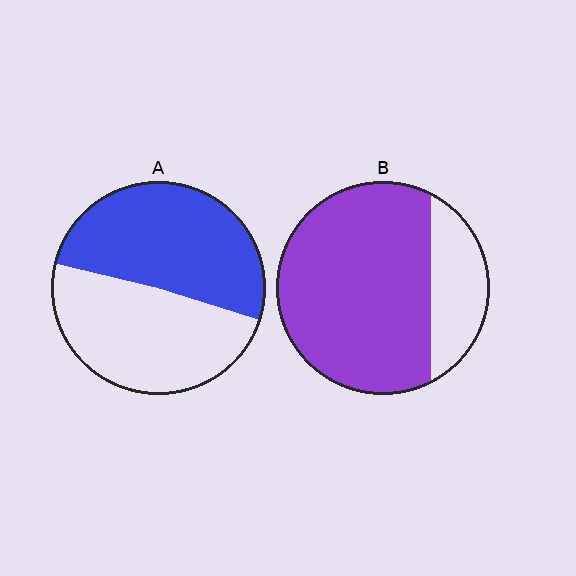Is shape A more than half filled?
Roughly half.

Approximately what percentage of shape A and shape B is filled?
A is approximately 50% and B is approximately 80%.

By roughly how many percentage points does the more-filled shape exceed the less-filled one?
By roughly 25 percentage points (B over A).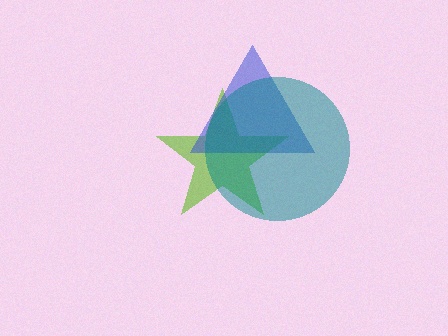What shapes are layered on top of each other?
The layered shapes are: a lime star, a blue triangle, a teal circle.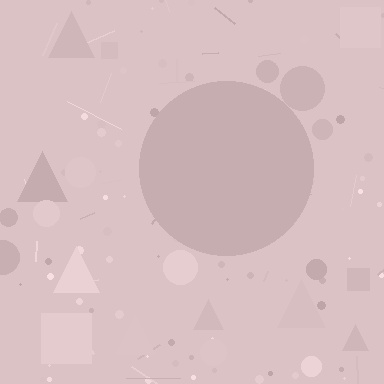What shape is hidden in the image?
A circle is hidden in the image.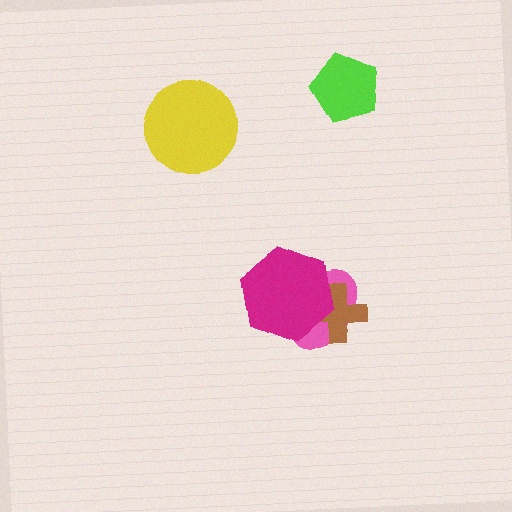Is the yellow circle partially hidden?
No, no other shape covers it.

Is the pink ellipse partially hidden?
Yes, it is partially covered by another shape.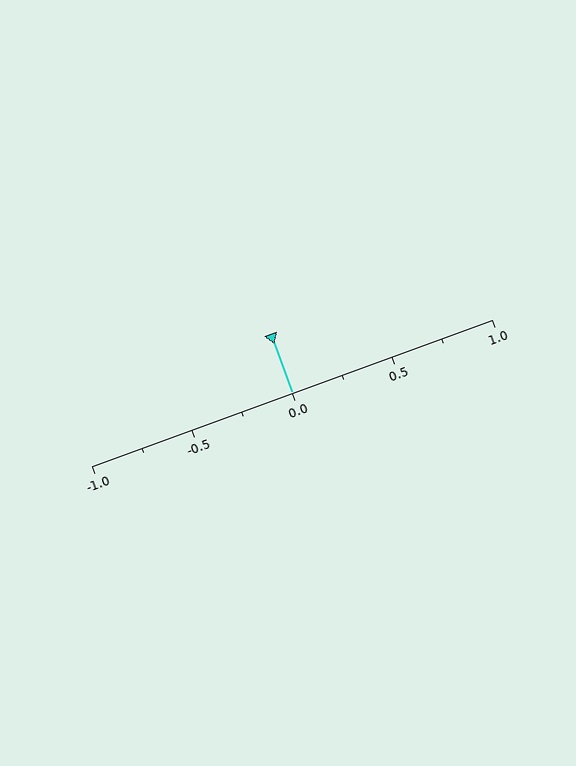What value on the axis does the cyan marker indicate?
The marker indicates approximately 0.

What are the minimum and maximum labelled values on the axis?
The axis runs from -1.0 to 1.0.